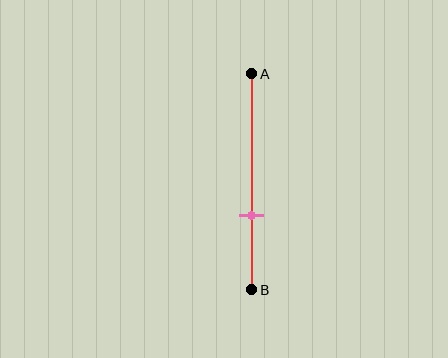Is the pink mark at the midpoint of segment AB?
No, the mark is at about 65% from A, not at the 50% midpoint.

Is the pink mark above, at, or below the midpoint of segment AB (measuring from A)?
The pink mark is below the midpoint of segment AB.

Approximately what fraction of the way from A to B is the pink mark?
The pink mark is approximately 65% of the way from A to B.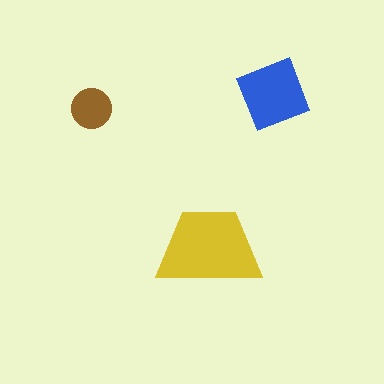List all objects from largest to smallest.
The yellow trapezoid, the blue diamond, the brown circle.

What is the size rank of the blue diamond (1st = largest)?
2nd.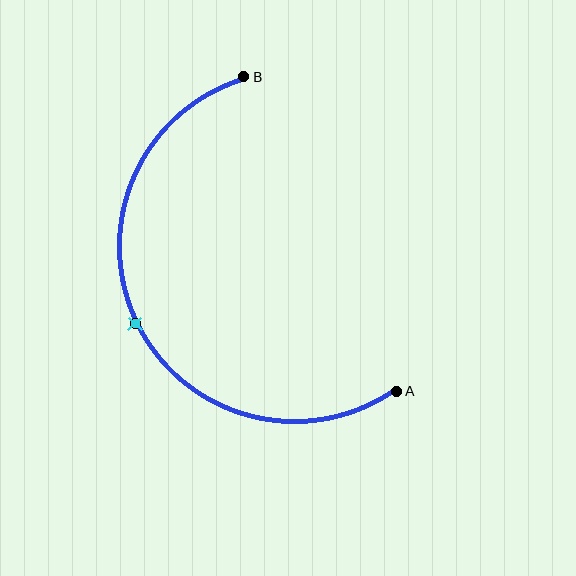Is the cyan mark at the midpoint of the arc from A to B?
Yes. The cyan mark lies on the arc at equal arc-length from both A and B — it is the arc midpoint.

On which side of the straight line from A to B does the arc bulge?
The arc bulges to the left of the straight line connecting A and B.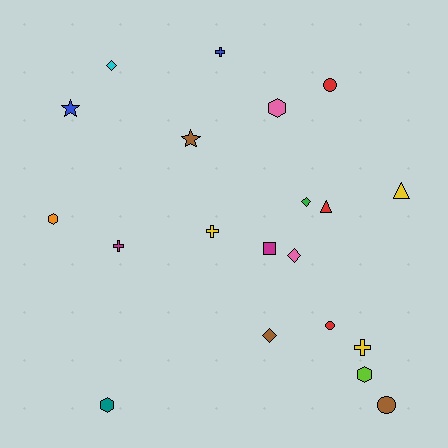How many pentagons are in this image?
There are no pentagons.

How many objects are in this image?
There are 20 objects.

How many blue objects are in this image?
There are 2 blue objects.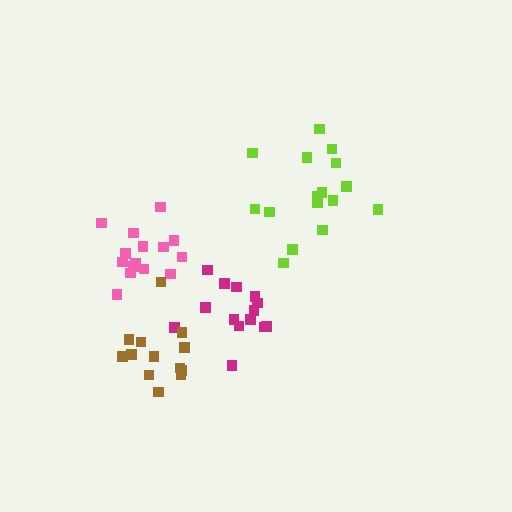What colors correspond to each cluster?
The clusters are colored: magenta, pink, lime, brown.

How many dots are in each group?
Group 1: 14 dots, Group 2: 15 dots, Group 3: 16 dots, Group 4: 13 dots (58 total).